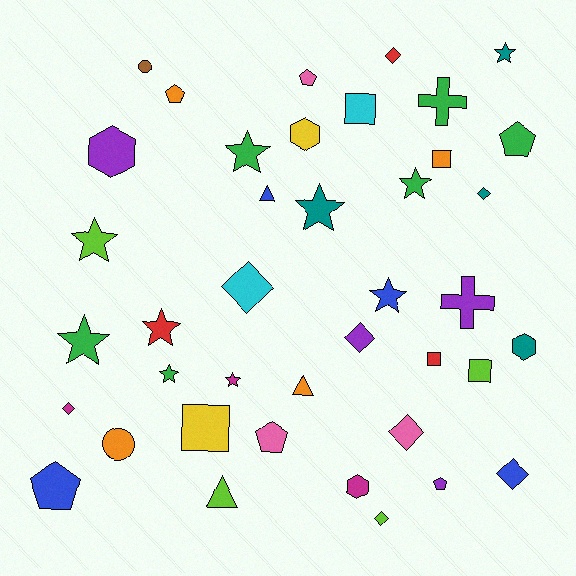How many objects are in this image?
There are 40 objects.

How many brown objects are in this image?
There is 1 brown object.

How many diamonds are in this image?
There are 8 diamonds.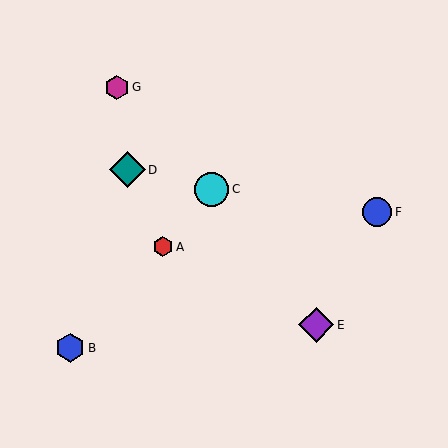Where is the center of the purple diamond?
The center of the purple diamond is at (316, 325).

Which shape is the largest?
The teal diamond (labeled D) is the largest.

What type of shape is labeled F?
Shape F is a blue circle.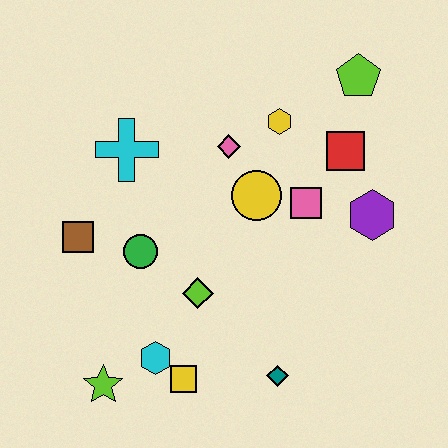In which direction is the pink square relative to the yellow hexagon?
The pink square is below the yellow hexagon.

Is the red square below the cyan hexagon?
No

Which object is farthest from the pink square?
The lime star is farthest from the pink square.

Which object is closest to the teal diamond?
The yellow square is closest to the teal diamond.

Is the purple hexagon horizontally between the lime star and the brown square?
No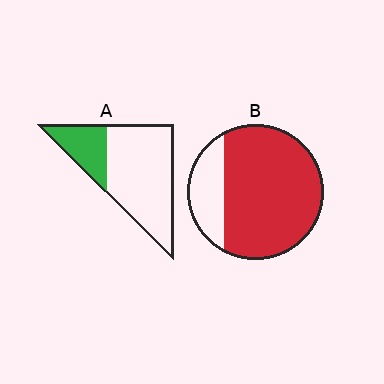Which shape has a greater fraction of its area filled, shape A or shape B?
Shape B.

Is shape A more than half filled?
No.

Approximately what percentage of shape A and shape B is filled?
A is approximately 25% and B is approximately 80%.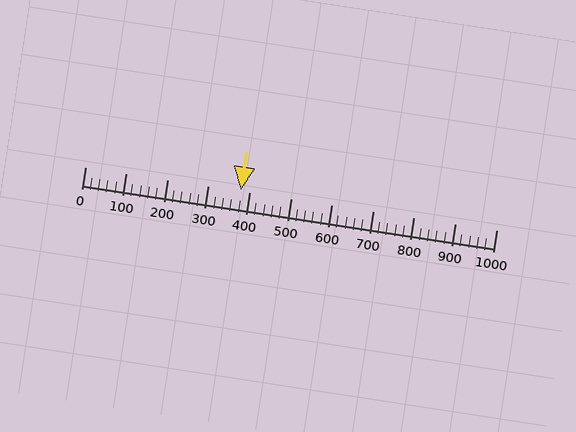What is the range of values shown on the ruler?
The ruler shows values from 0 to 1000.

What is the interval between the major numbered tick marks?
The major tick marks are spaced 100 units apart.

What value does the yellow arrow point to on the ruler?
The yellow arrow points to approximately 379.